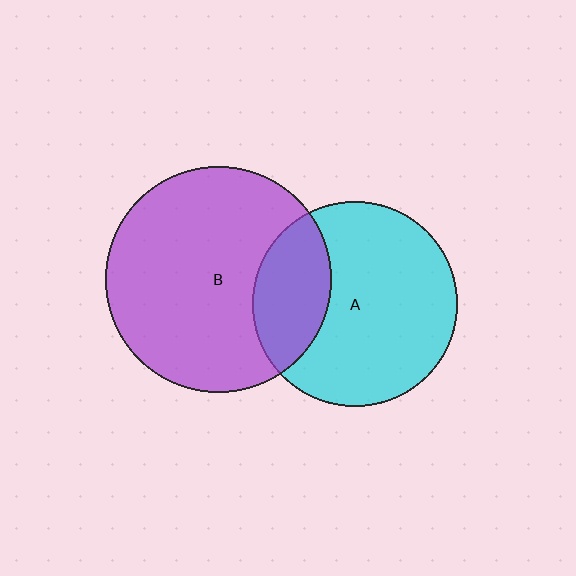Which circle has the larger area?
Circle B (purple).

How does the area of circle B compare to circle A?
Approximately 1.2 times.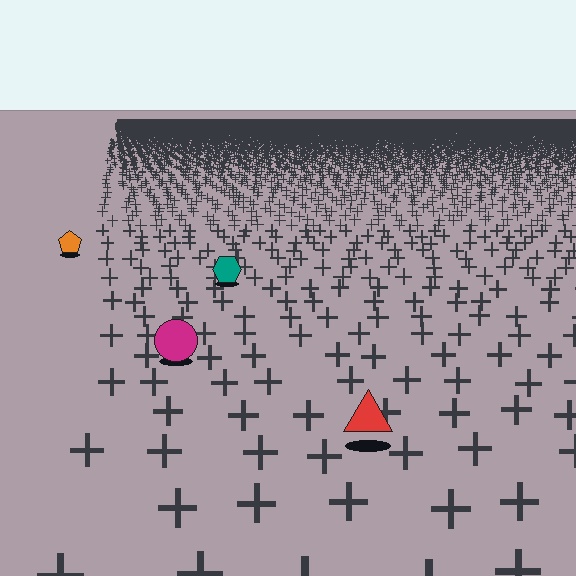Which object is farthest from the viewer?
The orange pentagon is farthest from the viewer. It appears smaller and the ground texture around it is denser.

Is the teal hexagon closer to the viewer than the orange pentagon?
Yes. The teal hexagon is closer — you can tell from the texture gradient: the ground texture is coarser near it.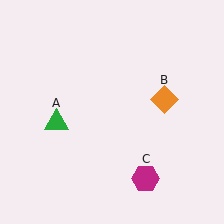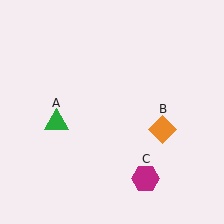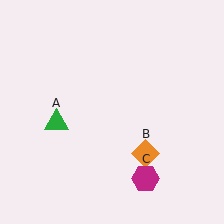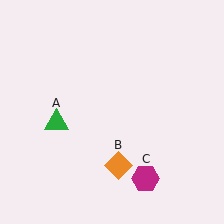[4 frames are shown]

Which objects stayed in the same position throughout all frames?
Green triangle (object A) and magenta hexagon (object C) remained stationary.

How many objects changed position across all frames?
1 object changed position: orange diamond (object B).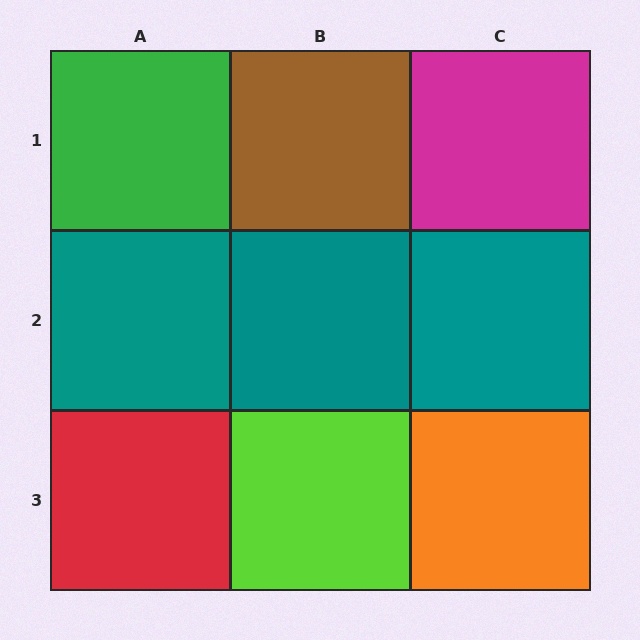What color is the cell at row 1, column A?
Green.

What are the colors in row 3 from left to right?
Red, lime, orange.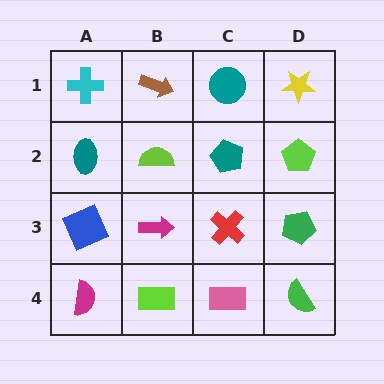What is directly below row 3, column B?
A lime rectangle.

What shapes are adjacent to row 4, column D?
A green pentagon (row 3, column D), a pink rectangle (row 4, column C).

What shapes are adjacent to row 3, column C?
A teal pentagon (row 2, column C), a pink rectangle (row 4, column C), a magenta arrow (row 3, column B), a green pentagon (row 3, column D).